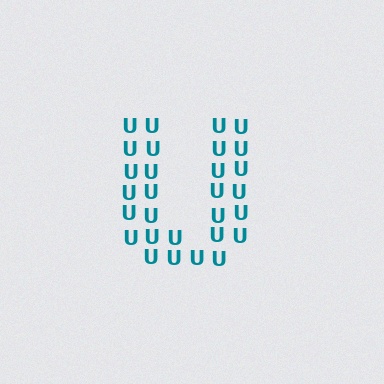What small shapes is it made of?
It is made of small letter U's.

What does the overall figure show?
The overall figure shows the letter U.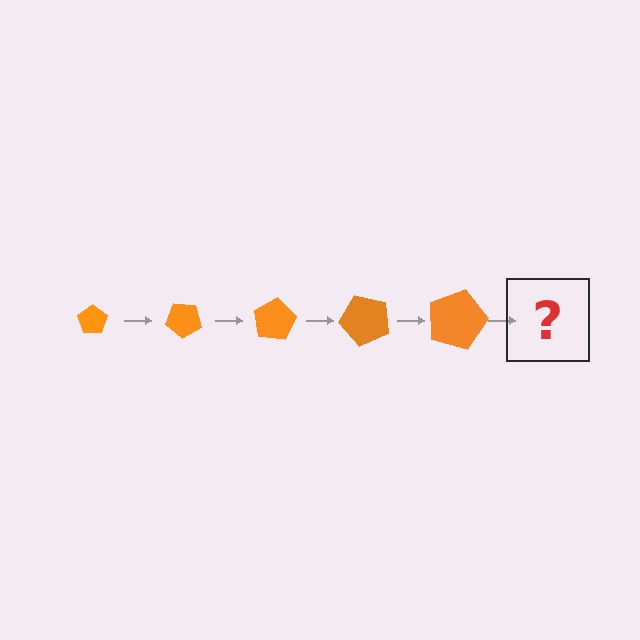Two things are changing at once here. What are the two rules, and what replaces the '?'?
The two rules are that the pentagon grows larger each step and it rotates 40 degrees each step. The '?' should be a pentagon, larger than the previous one and rotated 200 degrees from the start.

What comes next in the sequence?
The next element should be a pentagon, larger than the previous one and rotated 200 degrees from the start.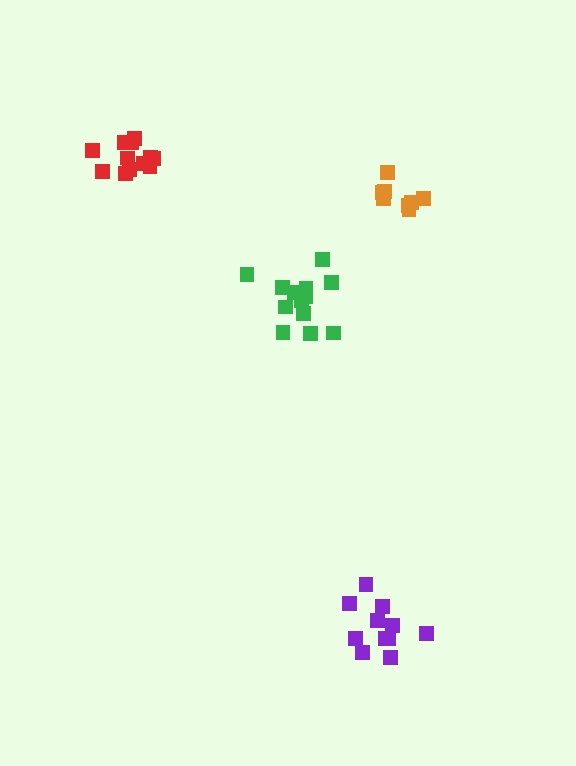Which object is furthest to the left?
The red cluster is leftmost.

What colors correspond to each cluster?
The clusters are colored: orange, red, purple, green.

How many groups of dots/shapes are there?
There are 4 groups.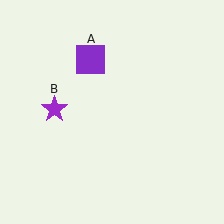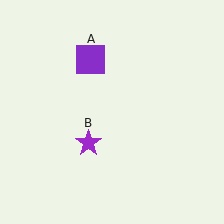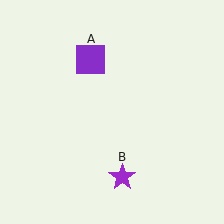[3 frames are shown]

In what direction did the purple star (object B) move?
The purple star (object B) moved down and to the right.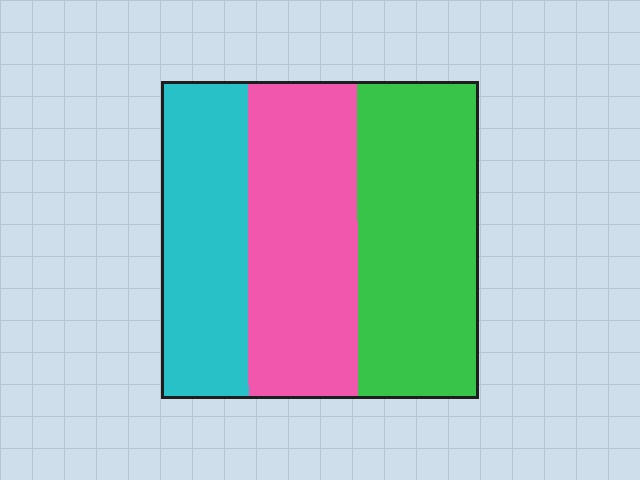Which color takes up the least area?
Cyan, at roughly 25%.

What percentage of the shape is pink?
Pink covers about 35% of the shape.